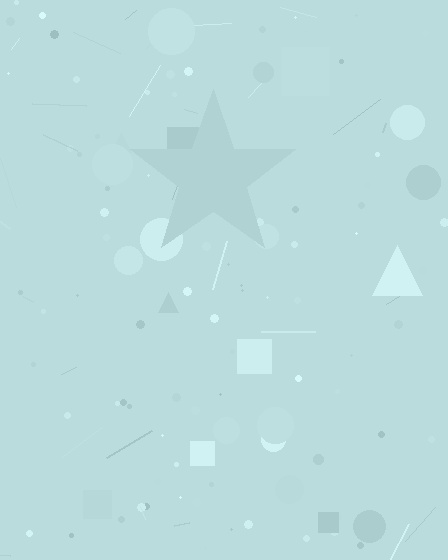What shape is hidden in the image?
A star is hidden in the image.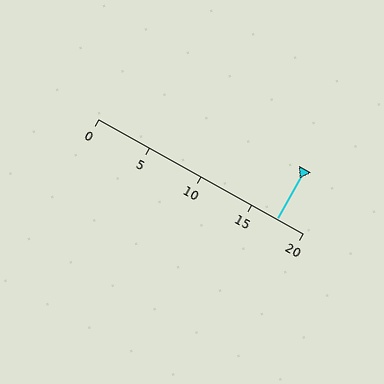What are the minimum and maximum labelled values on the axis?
The axis runs from 0 to 20.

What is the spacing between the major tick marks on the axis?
The major ticks are spaced 5 apart.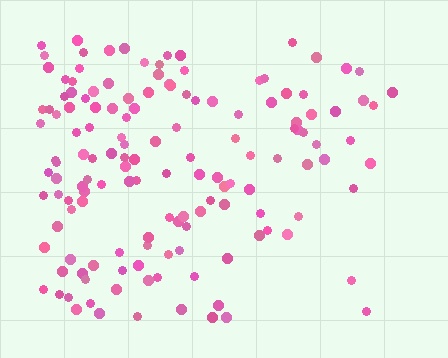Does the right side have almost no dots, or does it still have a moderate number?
Still a moderate number, just noticeably fewer than the left.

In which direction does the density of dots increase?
From right to left, with the left side densest.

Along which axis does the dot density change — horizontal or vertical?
Horizontal.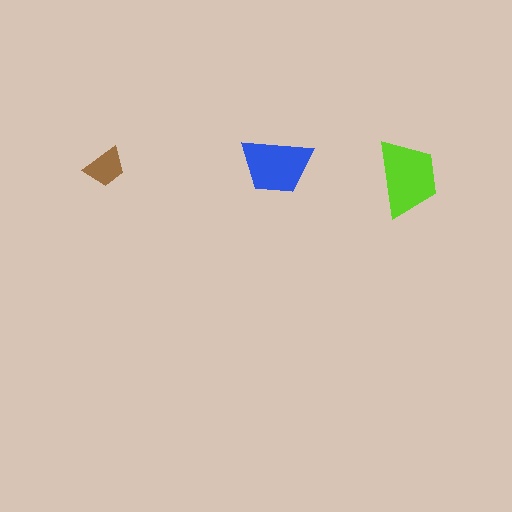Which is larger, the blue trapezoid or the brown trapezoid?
The blue one.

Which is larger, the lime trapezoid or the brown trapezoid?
The lime one.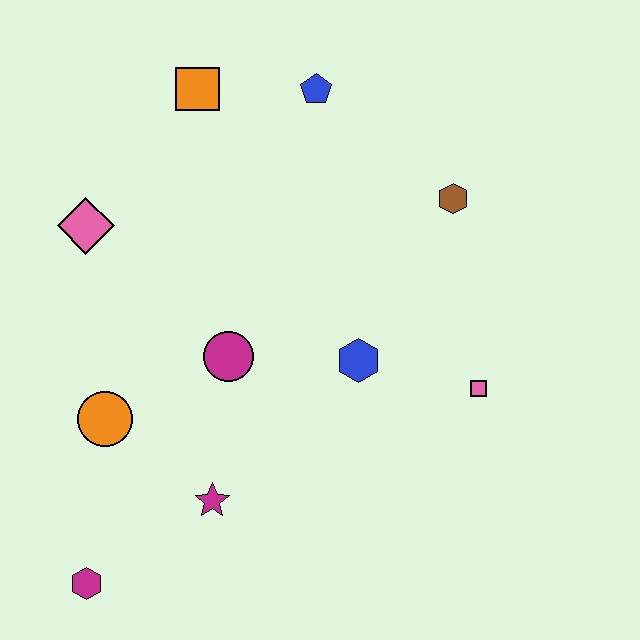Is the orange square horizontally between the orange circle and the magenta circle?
Yes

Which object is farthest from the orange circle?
The brown hexagon is farthest from the orange circle.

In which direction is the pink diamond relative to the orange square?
The pink diamond is below the orange square.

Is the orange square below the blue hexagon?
No